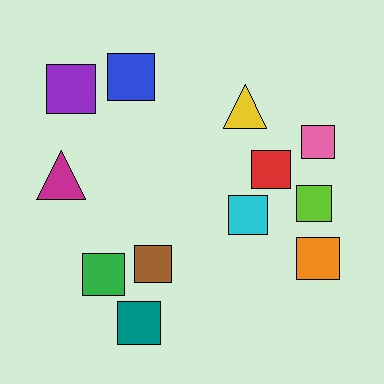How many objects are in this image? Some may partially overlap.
There are 12 objects.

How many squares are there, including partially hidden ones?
There are 10 squares.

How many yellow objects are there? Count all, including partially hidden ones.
There is 1 yellow object.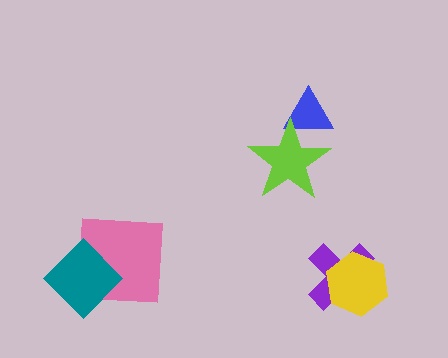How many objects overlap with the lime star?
1 object overlaps with the lime star.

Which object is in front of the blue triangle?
The lime star is in front of the blue triangle.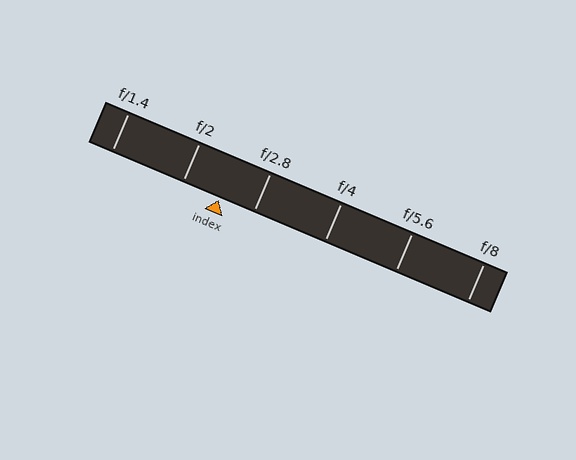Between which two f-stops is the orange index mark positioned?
The index mark is between f/2 and f/2.8.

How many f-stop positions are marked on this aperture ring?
There are 6 f-stop positions marked.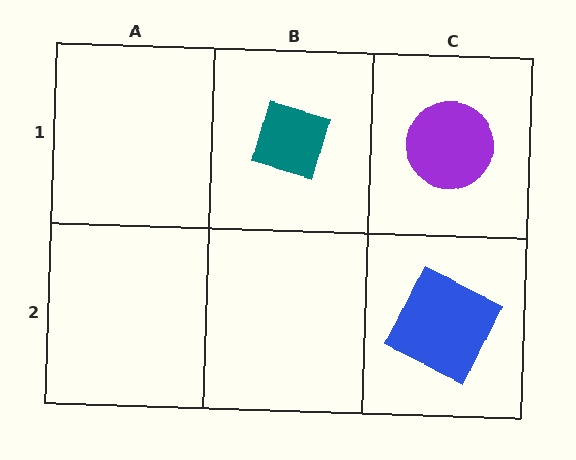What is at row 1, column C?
A purple circle.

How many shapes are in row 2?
1 shape.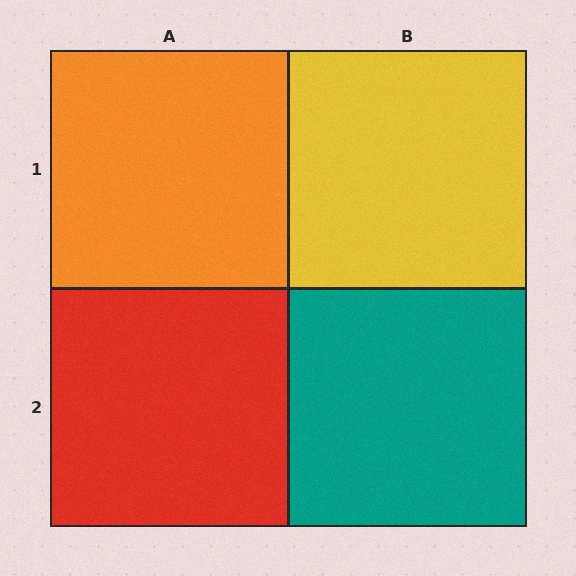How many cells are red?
1 cell is red.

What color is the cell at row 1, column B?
Yellow.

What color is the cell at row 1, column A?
Orange.